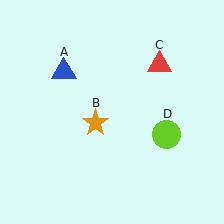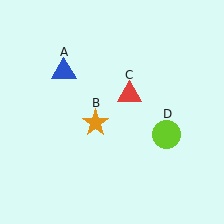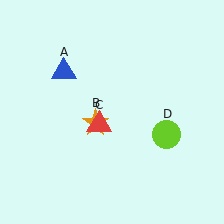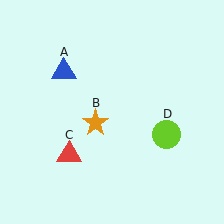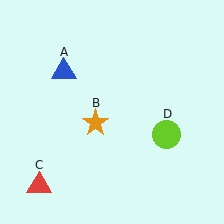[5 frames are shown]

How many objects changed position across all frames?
1 object changed position: red triangle (object C).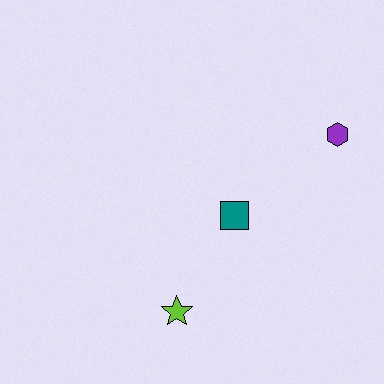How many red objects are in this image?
There are no red objects.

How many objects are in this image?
There are 3 objects.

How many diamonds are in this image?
There are no diamonds.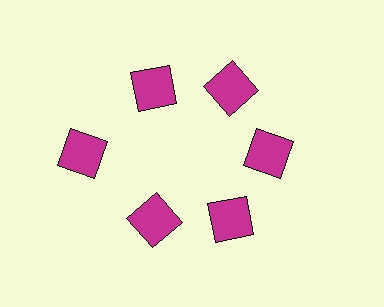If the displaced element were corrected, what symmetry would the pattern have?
It would have 6-fold rotational symmetry — the pattern would map onto itself every 60 degrees.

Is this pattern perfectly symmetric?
No. The 6 magenta squares are arranged in a ring, but one element near the 9 o'clock position is pushed outward from the center, breaking the 6-fold rotational symmetry.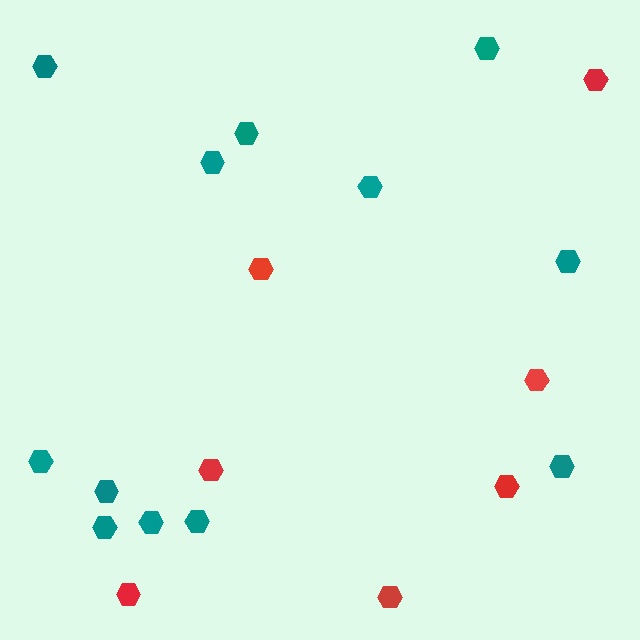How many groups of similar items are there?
There are 2 groups: one group of red hexagons (7) and one group of teal hexagons (12).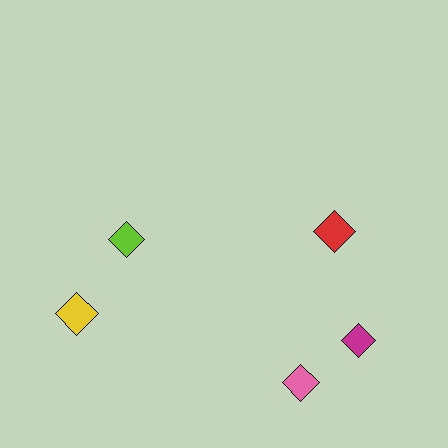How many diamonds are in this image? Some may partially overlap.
There are 5 diamonds.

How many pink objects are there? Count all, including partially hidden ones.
There is 1 pink object.